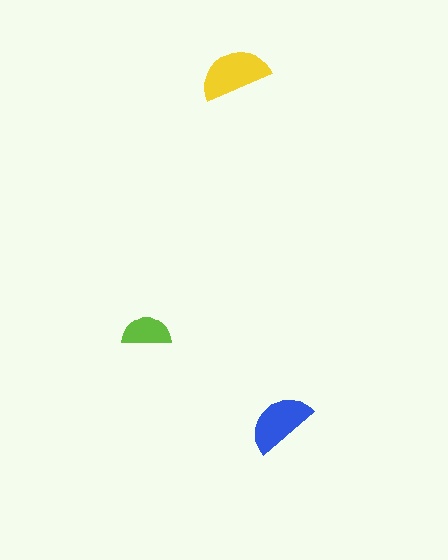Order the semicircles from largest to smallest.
the yellow one, the blue one, the lime one.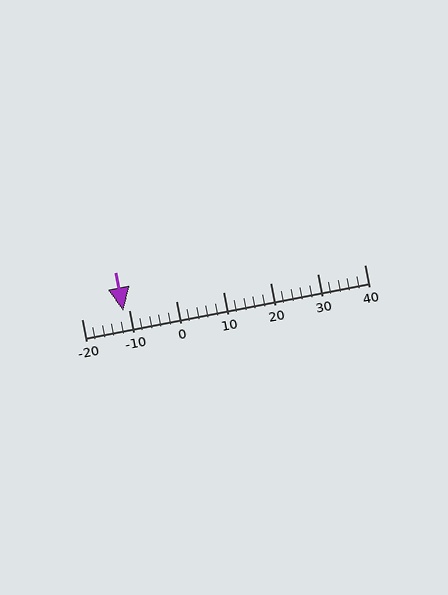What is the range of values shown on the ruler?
The ruler shows values from -20 to 40.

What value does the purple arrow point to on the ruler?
The purple arrow points to approximately -11.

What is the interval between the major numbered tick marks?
The major tick marks are spaced 10 units apart.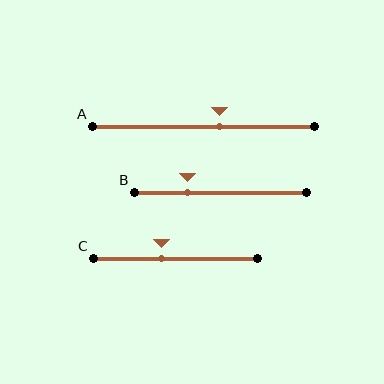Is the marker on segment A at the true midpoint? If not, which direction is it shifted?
No, the marker on segment A is shifted to the right by about 8% of the segment length.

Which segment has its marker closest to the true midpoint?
Segment A has its marker closest to the true midpoint.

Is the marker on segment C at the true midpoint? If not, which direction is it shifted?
No, the marker on segment C is shifted to the left by about 9% of the segment length.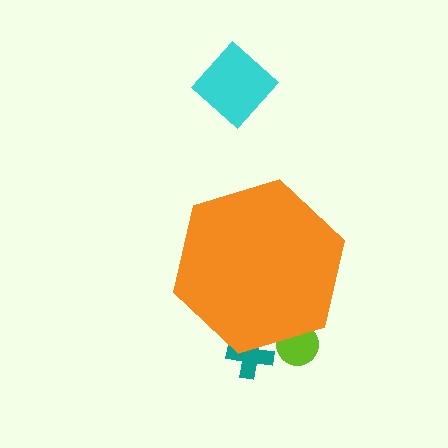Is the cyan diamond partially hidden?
No, the cyan diamond is fully visible.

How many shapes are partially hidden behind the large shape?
2 shapes are partially hidden.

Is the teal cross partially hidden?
Yes, the teal cross is partially hidden behind the orange hexagon.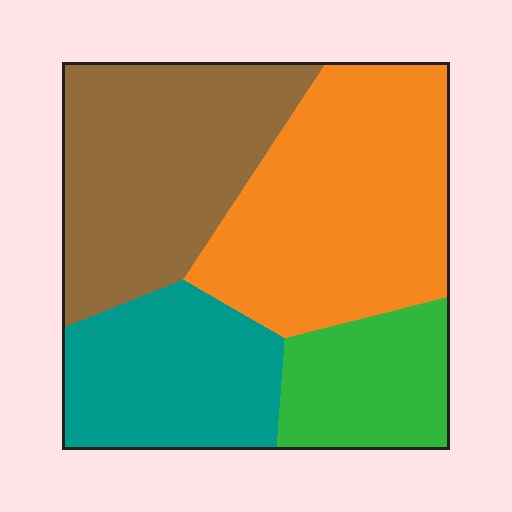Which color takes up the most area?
Orange, at roughly 35%.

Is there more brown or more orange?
Orange.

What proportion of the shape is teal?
Teal covers roughly 20% of the shape.